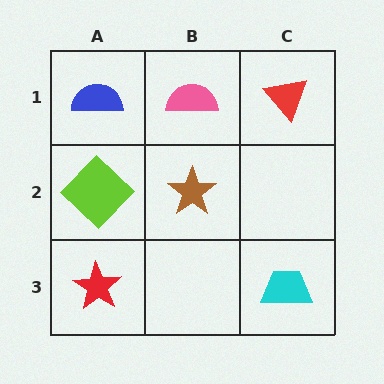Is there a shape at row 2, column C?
No, that cell is empty.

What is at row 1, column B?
A pink semicircle.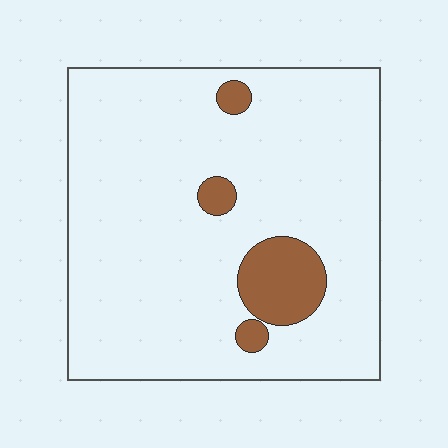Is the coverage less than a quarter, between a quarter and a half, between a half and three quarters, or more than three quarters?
Less than a quarter.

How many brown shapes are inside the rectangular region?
4.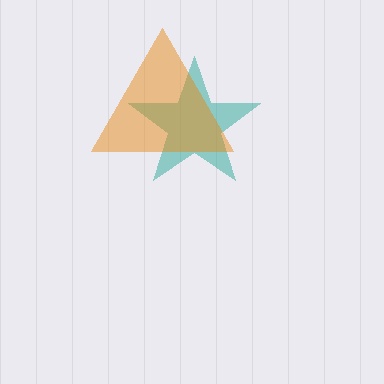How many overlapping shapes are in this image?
There are 2 overlapping shapes in the image.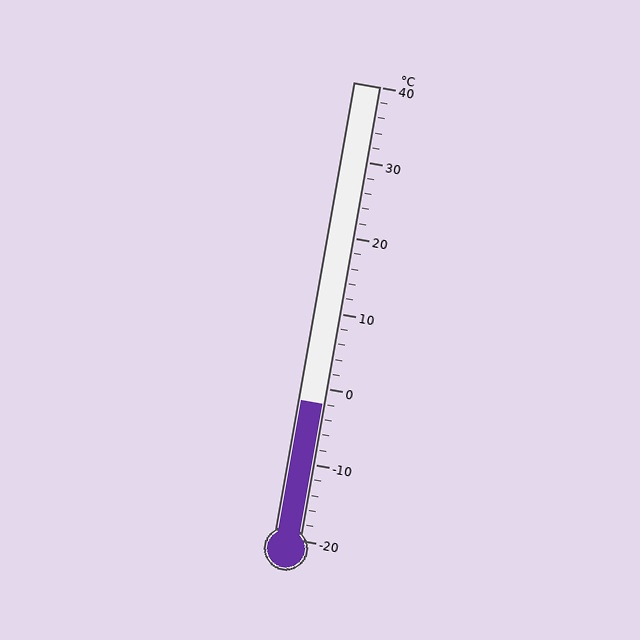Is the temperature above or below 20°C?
The temperature is below 20°C.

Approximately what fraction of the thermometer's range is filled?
The thermometer is filled to approximately 30% of its range.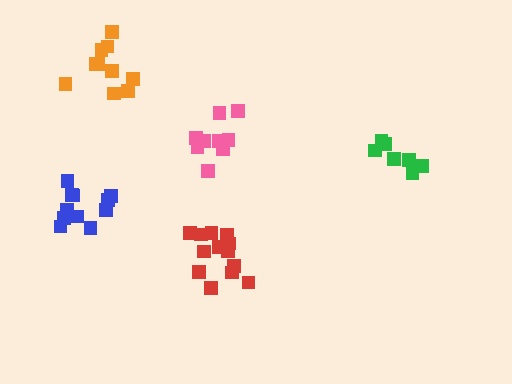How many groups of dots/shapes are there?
There are 5 groups.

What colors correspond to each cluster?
The clusters are colored: red, green, orange, pink, blue.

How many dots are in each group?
Group 1: 13 dots, Group 2: 7 dots, Group 3: 10 dots, Group 4: 9 dots, Group 5: 11 dots (50 total).